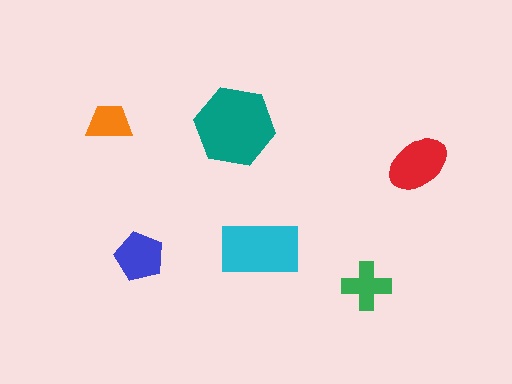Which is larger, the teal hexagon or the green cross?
The teal hexagon.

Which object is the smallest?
The orange trapezoid.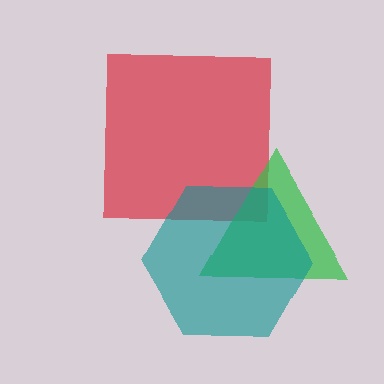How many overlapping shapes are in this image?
There are 3 overlapping shapes in the image.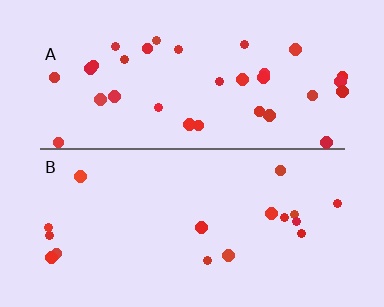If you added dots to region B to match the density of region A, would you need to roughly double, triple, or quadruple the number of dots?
Approximately double.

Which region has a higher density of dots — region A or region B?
A (the top).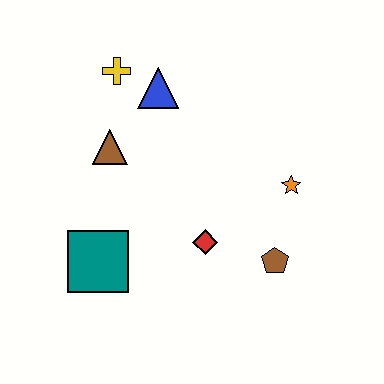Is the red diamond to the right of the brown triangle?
Yes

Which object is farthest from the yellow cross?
The brown pentagon is farthest from the yellow cross.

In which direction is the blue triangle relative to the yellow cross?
The blue triangle is to the right of the yellow cross.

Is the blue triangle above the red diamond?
Yes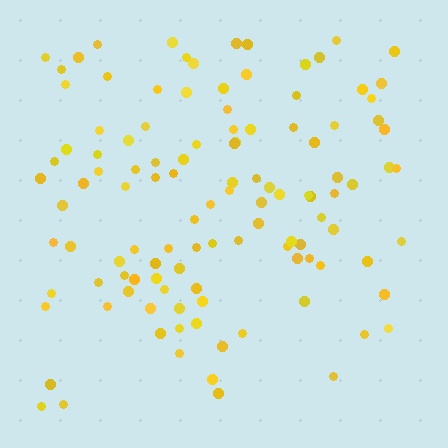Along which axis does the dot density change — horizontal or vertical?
Vertical.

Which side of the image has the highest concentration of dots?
The top.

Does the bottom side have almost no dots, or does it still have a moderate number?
Still a moderate number, just noticeably fewer than the top.